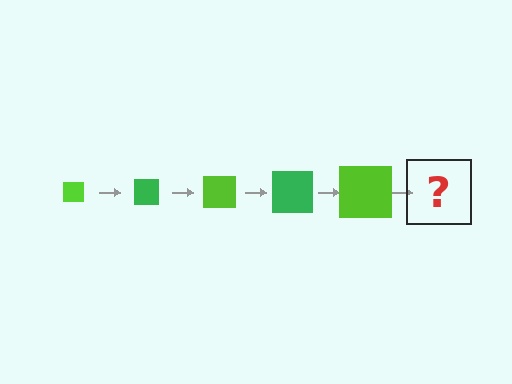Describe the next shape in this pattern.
It should be a green square, larger than the previous one.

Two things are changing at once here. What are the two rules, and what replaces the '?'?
The two rules are that the square grows larger each step and the color cycles through lime and green. The '?' should be a green square, larger than the previous one.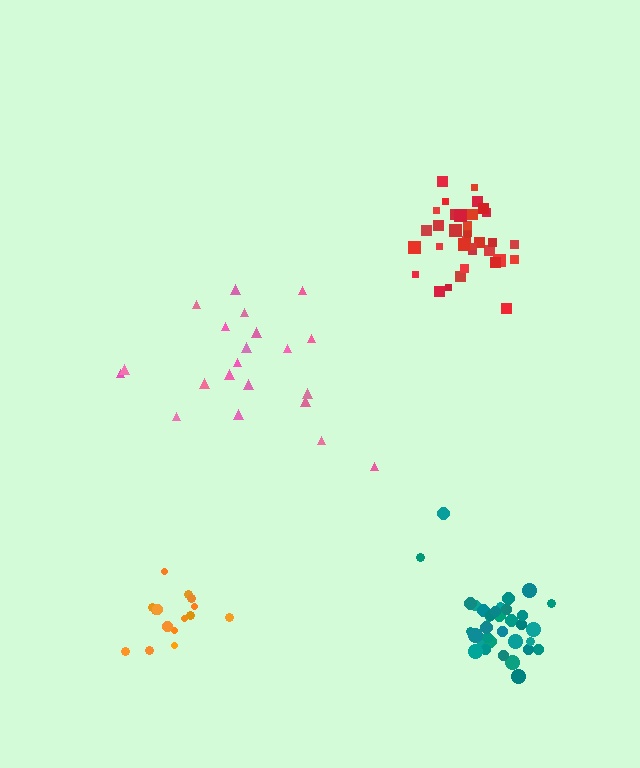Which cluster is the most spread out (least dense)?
Pink.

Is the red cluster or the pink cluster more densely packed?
Red.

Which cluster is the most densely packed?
Red.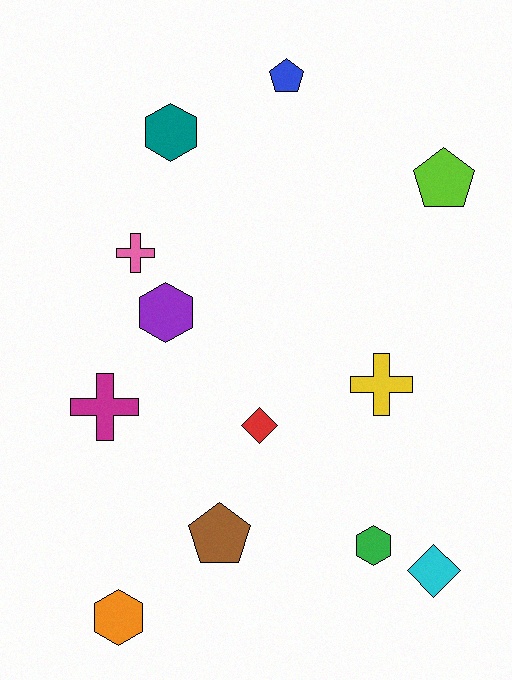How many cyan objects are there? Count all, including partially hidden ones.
There is 1 cyan object.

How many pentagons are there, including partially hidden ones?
There are 3 pentagons.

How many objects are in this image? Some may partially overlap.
There are 12 objects.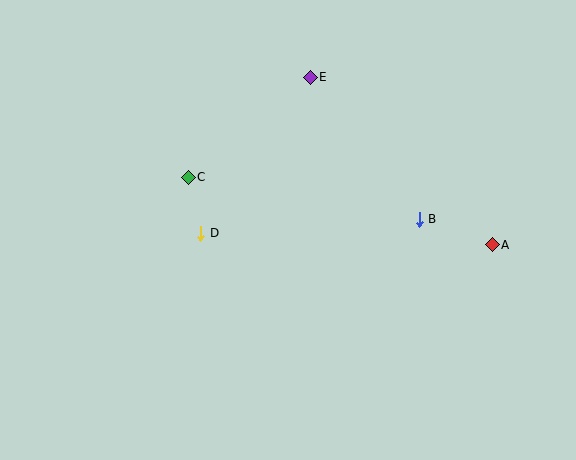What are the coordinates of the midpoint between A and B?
The midpoint between A and B is at (456, 232).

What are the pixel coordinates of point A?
Point A is at (492, 245).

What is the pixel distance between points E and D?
The distance between E and D is 191 pixels.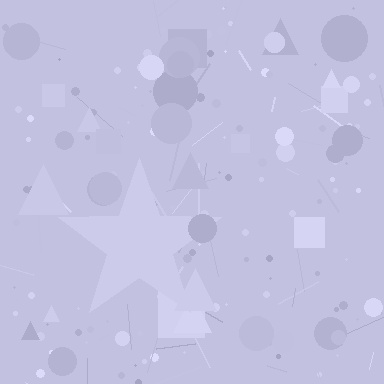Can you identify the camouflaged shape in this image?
The camouflaged shape is a star.